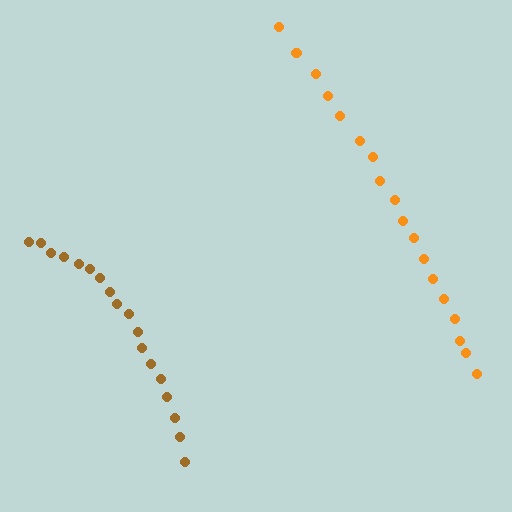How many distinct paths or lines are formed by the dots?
There are 2 distinct paths.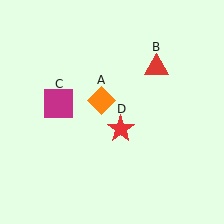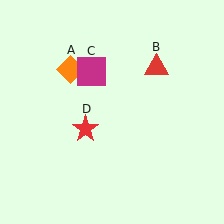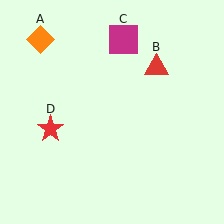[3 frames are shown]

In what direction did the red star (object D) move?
The red star (object D) moved left.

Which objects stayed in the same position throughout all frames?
Red triangle (object B) remained stationary.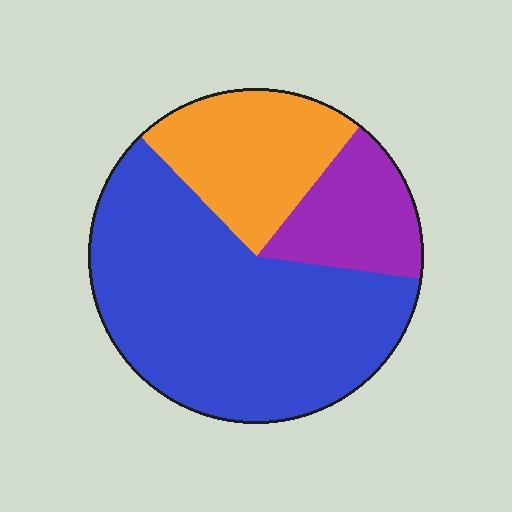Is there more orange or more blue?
Blue.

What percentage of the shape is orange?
Orange takes up less than a quarter of the shape.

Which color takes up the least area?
Purple, at roughly 15%.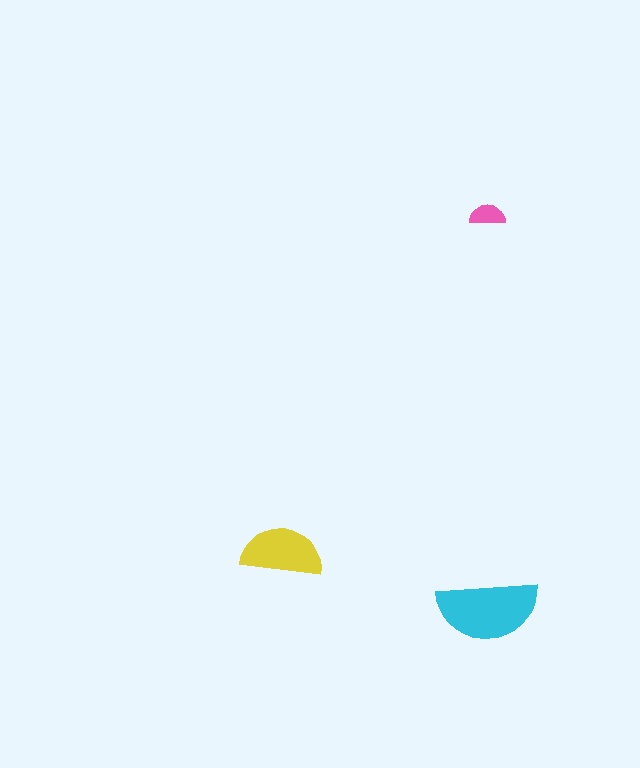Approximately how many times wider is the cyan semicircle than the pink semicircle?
About 3 times wider.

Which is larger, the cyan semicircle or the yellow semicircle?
The cyan one.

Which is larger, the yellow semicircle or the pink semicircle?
The yellow one.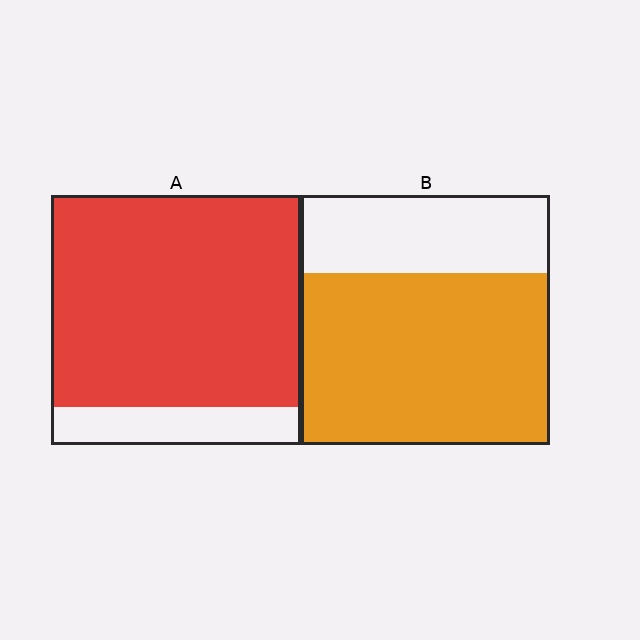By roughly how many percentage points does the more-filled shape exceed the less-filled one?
By roughly 15 percentage points (A over B).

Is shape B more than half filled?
Yes.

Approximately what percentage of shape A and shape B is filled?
A is approximately 85% and B is approximately 70%.